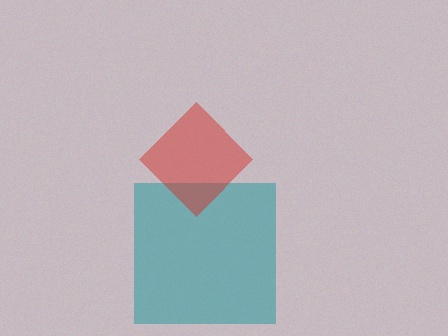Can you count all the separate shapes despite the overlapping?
Yes, there are 2 separate shapes.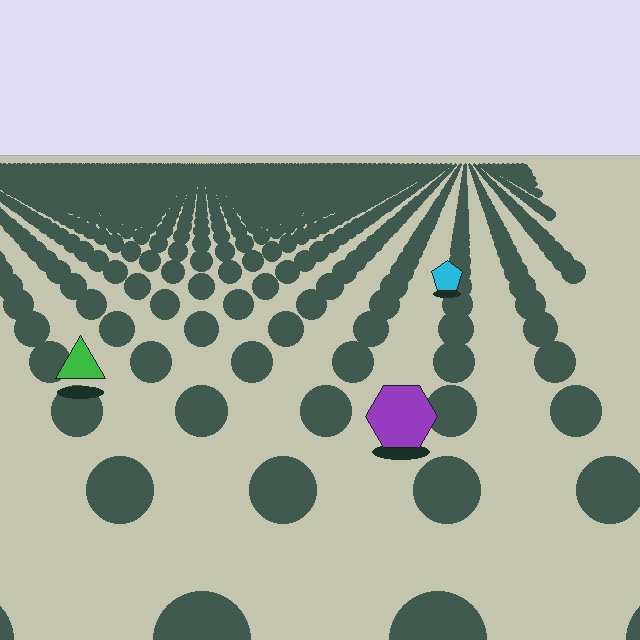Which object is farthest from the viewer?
The cyan pentagon is farthest from the viewer. It appears smaller and the ground texture around it is denser.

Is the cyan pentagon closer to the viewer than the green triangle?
No. The green triangle is closer — you can tell from the texture gradient: the ground texture is coarser near it.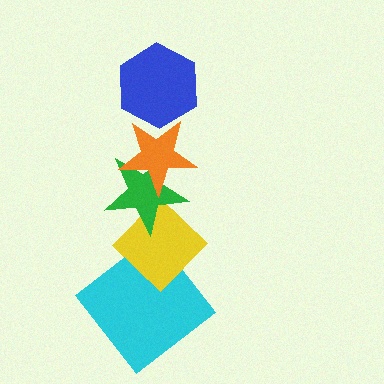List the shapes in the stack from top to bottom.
From top to bottom: the blue hexagon, the orange star, the green star, the yellow diamond, the cyan diamond.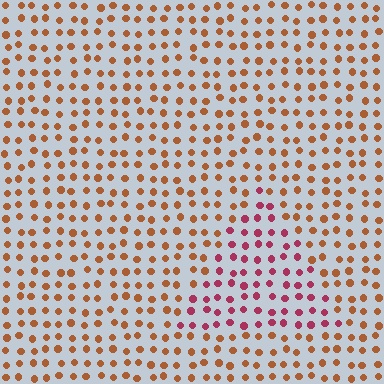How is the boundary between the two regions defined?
The boundary is defined purely by a slight shift in hue (about 43 degrees). Spacing, size, and orientation are identical on both sides.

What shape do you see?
I see a triangle.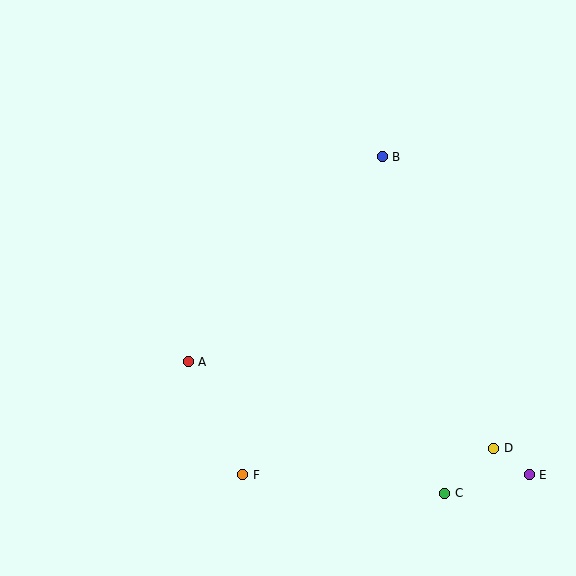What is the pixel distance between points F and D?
The distance between F and D is 252 pixels.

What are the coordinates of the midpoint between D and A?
The midpoint between D and A is at (341, 405).